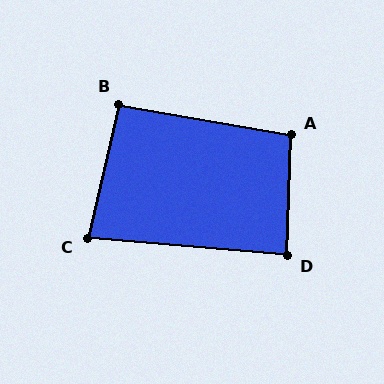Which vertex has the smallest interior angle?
C, at approximately 82 degrees.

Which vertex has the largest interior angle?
A, at approximately 98 degrees.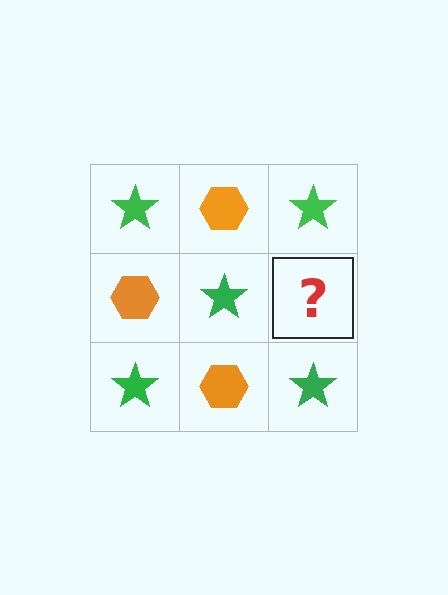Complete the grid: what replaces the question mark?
The question mark should be replaced with an orange hexagon.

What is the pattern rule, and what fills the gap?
The rule is that it alternates green star and orange hexagon in a checkerboard pattern. The gap should be filled with an orange hexagon.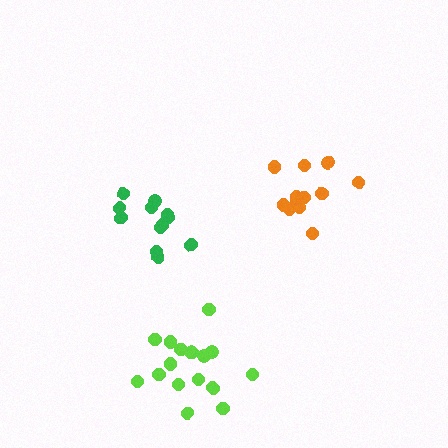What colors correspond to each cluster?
The clusters are colored: green, orange, lime.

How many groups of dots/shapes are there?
There are 3 groups.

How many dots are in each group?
Group 1: 12 dots, Group 2: 12 dots, Group 3: 18 dots (42 total).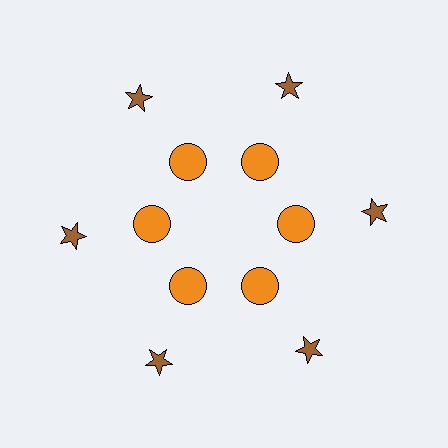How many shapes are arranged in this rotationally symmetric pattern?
There are 12 shapes, arranged in 6 groups of 2.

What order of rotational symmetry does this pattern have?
This pattern has 6-fold rotational symmetry.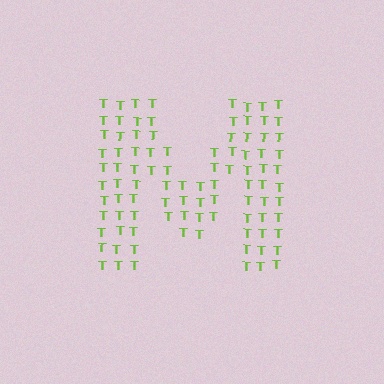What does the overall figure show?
The overall figure shows the letter M.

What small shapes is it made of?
It is made of small letter T's.